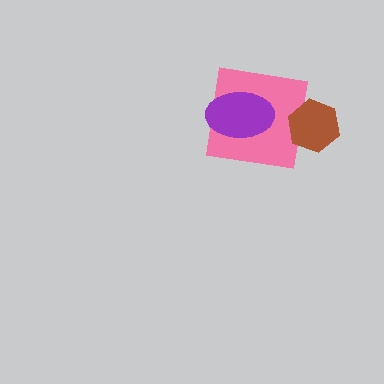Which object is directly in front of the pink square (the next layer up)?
The purple ellipse is directly in front of the pink square.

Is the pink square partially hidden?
Yes, it is partially covered by another shape.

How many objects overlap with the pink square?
2 objects overlap with the pink square.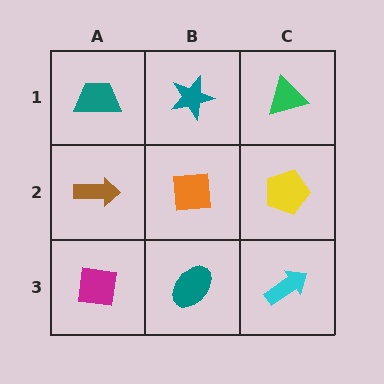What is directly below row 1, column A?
A brown arrow.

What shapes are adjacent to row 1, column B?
An orange square (row 2, column B), a teal trapezoid (row 1, column A), a green triangle (row 1, column C).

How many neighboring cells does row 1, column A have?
2.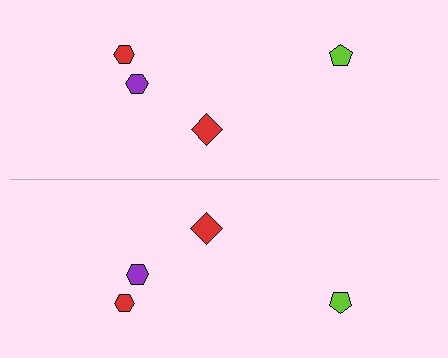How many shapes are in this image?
There are 8 shapes in this image.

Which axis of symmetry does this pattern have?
The pattern has a horizontal axis of symmetry running through the center of the image.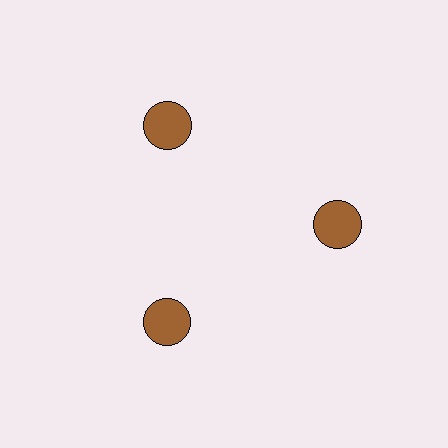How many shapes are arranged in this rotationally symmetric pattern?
There are 3 shapes, arranged in 3 groups of 1.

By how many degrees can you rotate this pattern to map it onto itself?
The pattern maps onto itself every 120 degrees of rotation.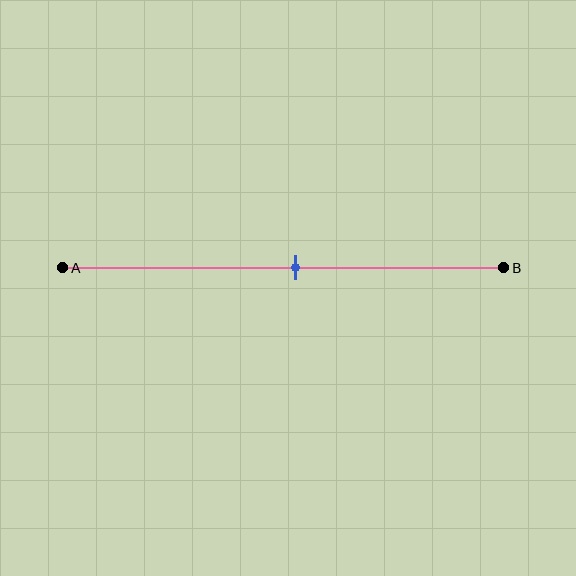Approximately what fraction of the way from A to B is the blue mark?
The blue mark is approximately 55% of the way from A to B.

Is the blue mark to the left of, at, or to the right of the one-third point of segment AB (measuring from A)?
The blue mark is to the right of the one-third point of segment AB.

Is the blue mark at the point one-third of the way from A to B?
No, the mark is at about 55% from A, not at the 33% one-third point.